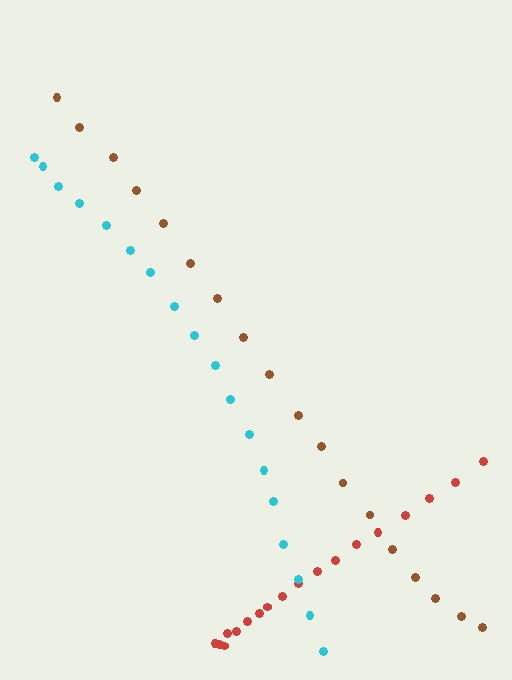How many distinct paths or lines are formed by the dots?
There are 3 distinct paths.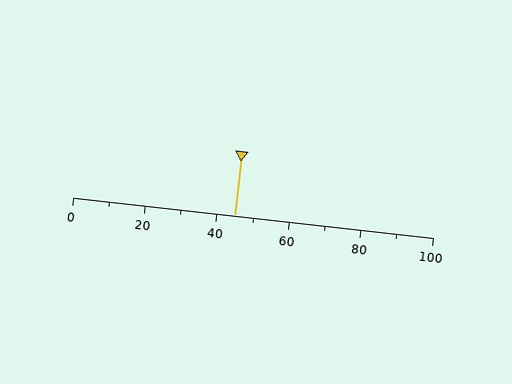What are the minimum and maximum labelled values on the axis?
The axis runs from 0 to 100.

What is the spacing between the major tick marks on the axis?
The major ticks are spaced 20 apart.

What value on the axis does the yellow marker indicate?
The marker indicates approximately 45.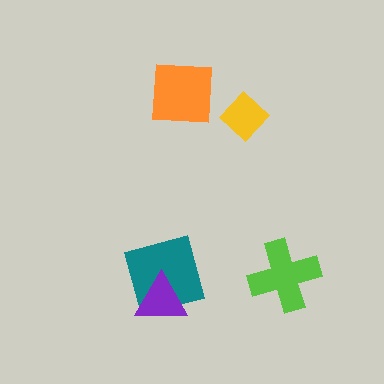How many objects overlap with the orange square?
0 objects overlap with the orange square.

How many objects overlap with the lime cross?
0 objects overlap with the lime cross.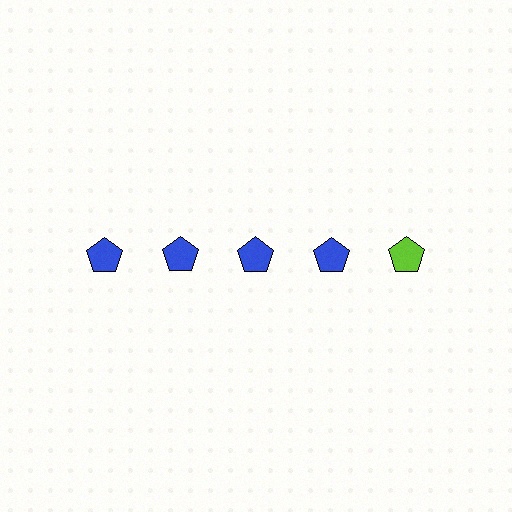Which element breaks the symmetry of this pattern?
The lime pentagon in the top row, rightmost column breaks the symmetry. All other shapes are blue pentagons.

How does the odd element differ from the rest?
It has a different color: lime instead of blue.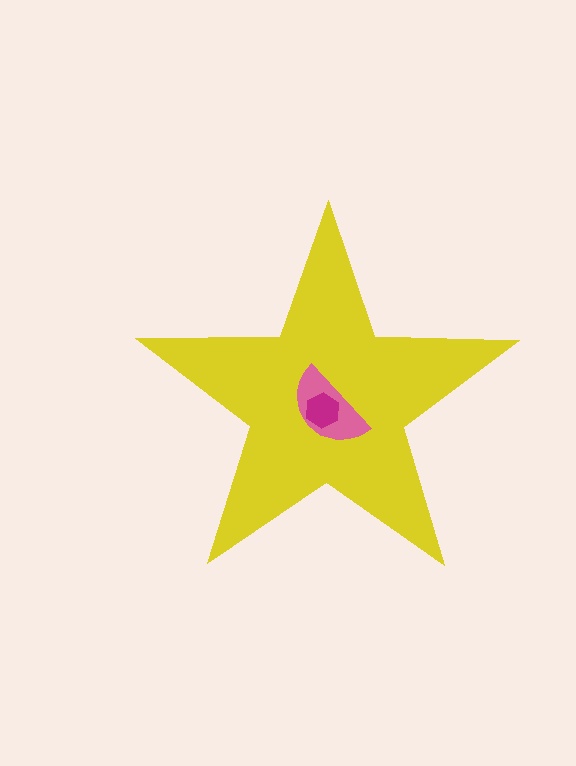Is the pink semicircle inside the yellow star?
Yes.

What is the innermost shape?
The magenta hexagon.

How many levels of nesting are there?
3.